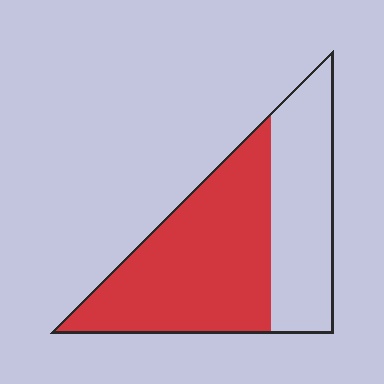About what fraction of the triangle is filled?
About three fifths (3/5).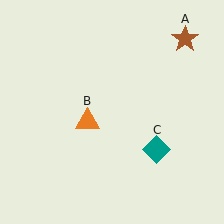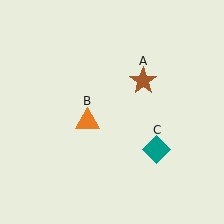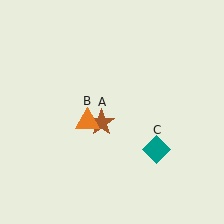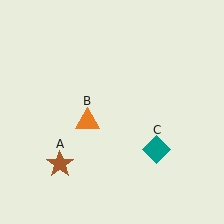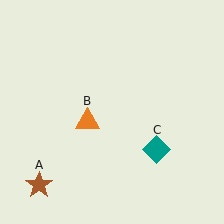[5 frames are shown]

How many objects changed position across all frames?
1 object changed position: brown star (object A).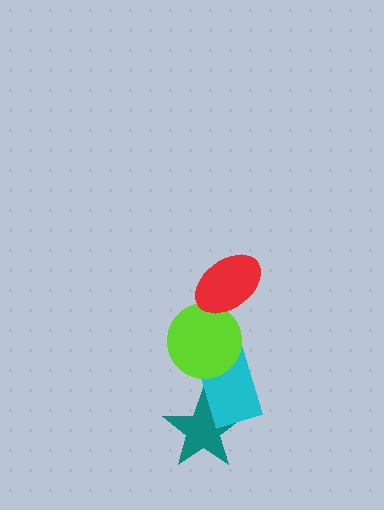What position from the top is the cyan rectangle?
The cyan rectangle is 3rd from the top.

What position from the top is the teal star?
The teal star is 4th from the top.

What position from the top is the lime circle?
The lime circle is 2nd from the top.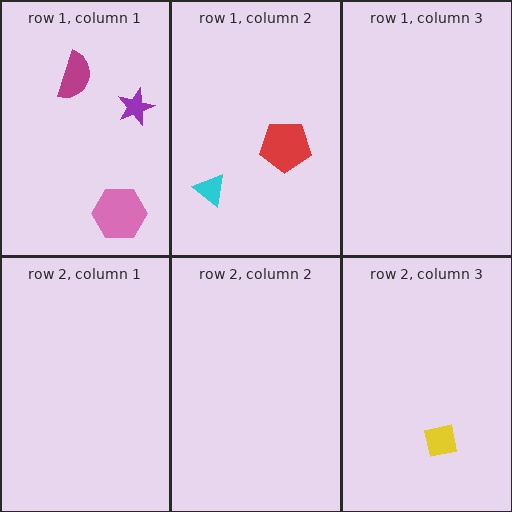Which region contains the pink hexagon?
The row 1, column 1 region.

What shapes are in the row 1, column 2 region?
The red pentagon, the cyan triangle.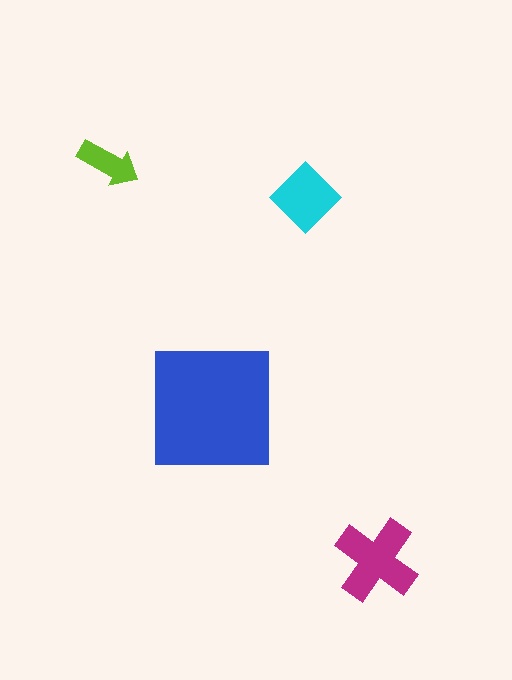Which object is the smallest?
The lime arrow.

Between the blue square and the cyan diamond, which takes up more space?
The blue square.